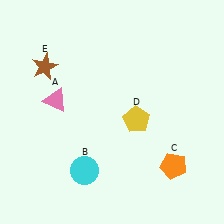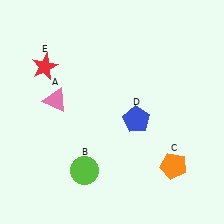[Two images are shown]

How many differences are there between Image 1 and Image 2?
There are 3 differences between the two images.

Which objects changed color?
B changed from cyan to lime. D changed from yellow to blue. E changed from brown to red.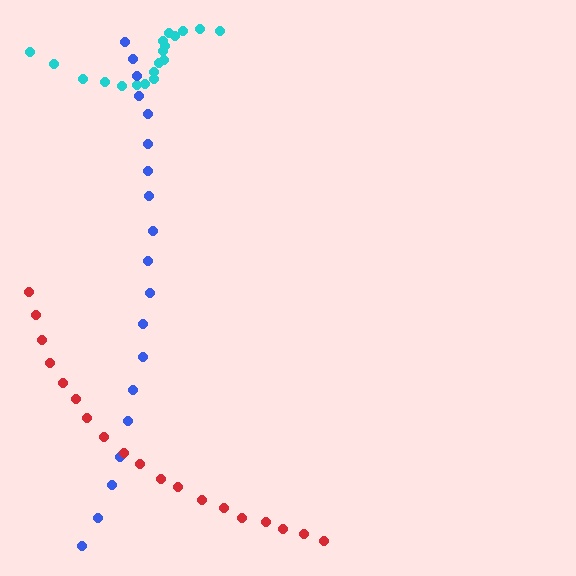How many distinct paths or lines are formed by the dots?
There are 3 distinct paths.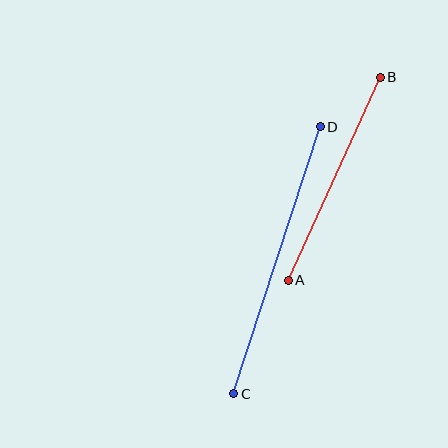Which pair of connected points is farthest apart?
Points C and D are farthest apart.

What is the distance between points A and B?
The distance is approximately 223 pixels.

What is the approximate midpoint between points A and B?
The midpoint is at approximately (334, 179) pixels.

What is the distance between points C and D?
The distance is approximately 281 pixels.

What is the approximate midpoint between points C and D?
The midpoint is at approximately (277, 260) pixels.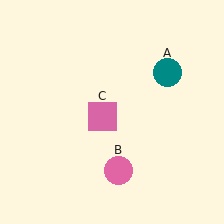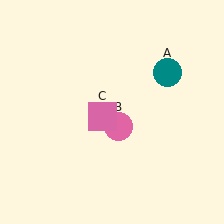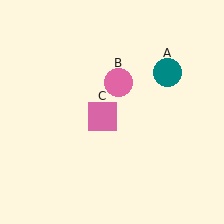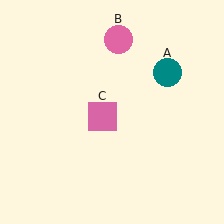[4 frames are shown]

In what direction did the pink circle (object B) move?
The pink circle (object B) moved up.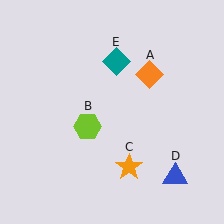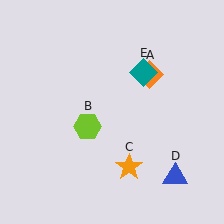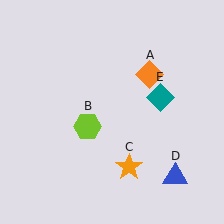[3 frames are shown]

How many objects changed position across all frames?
1 object changed position: teal diamond (object E).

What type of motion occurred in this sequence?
The teal diamond (object E) rotated clockwise around the center of the scene.